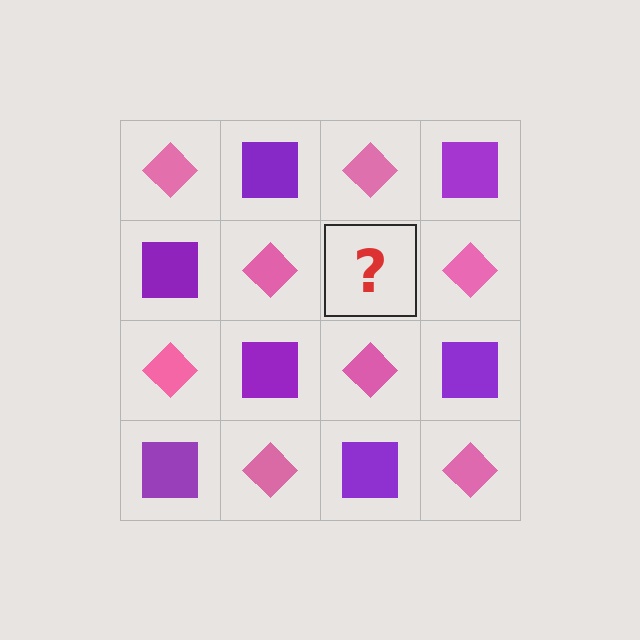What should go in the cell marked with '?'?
The missing cell should contain a purple square.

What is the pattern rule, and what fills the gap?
The rule is that it alternates pink diamond and purple square in a checkerboard pattern. The gap should be filled with a purple square.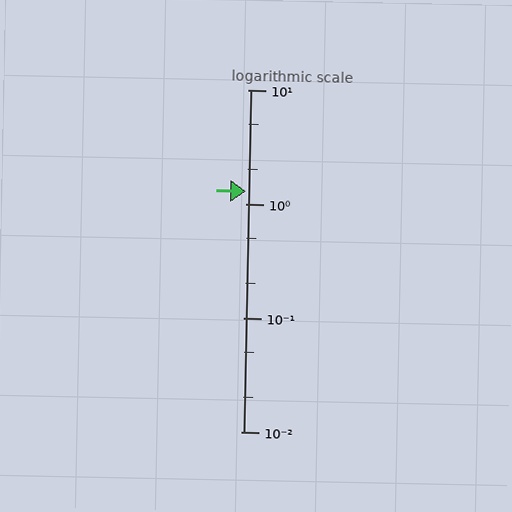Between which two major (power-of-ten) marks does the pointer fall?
The pointer is between 1 and 10.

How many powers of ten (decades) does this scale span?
The scale spans 3 decades, from 0.01 to 10.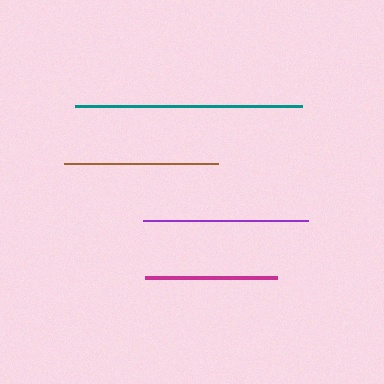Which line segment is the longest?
The teal line is the longest at approximately 226 pixels.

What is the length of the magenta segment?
The magenta segment is approximately 132 pixels long.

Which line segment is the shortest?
The magenta line is the shortest at approximately 132 pixels.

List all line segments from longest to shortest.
From longest to shortest: teal, purple, brown, magenta.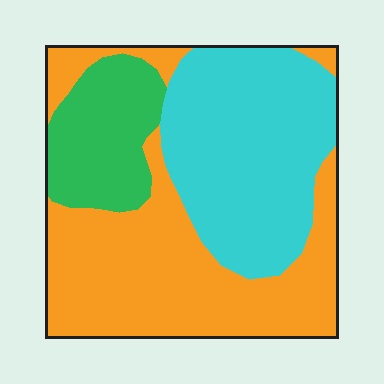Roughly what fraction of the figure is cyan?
Cyan takes up between a third and a half of the figure.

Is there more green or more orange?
Orange.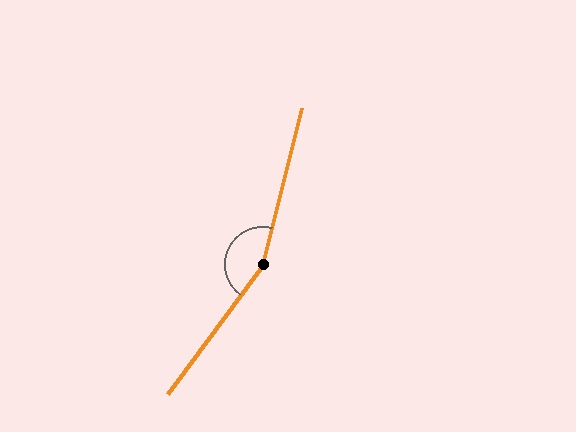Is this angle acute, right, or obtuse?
It is obtuse.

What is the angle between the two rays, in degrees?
Approximately 158 degrees.